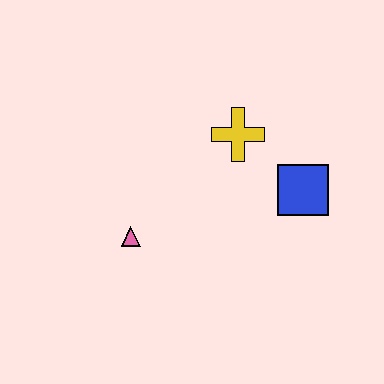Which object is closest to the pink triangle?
The yellow cross is closest to the pink triangle.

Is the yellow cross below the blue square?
No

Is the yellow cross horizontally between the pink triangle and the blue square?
Yes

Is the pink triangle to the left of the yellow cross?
Yes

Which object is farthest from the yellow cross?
The pink triangle is farthest from the yellow cross.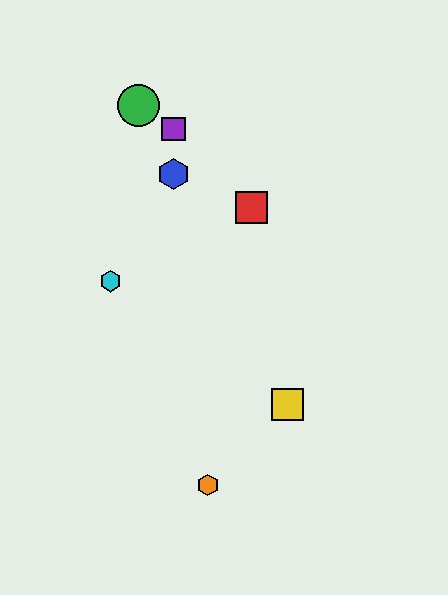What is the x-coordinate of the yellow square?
The yellow square is at x≈288.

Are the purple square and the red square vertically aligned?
No, the purple square is at x≈173 and the red square is at x≈251.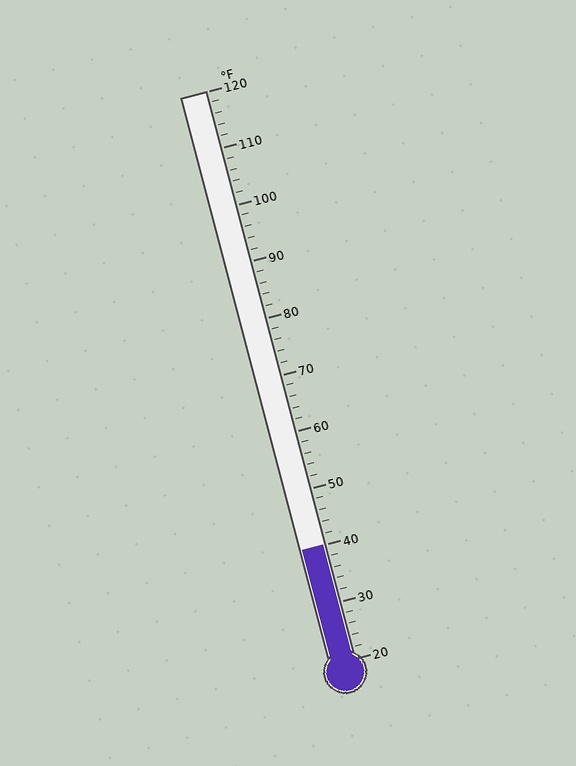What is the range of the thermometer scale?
The thermometer scale ranges from 20°F to 120°F.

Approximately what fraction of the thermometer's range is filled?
The thermometer is filled to approximately 20% of its range.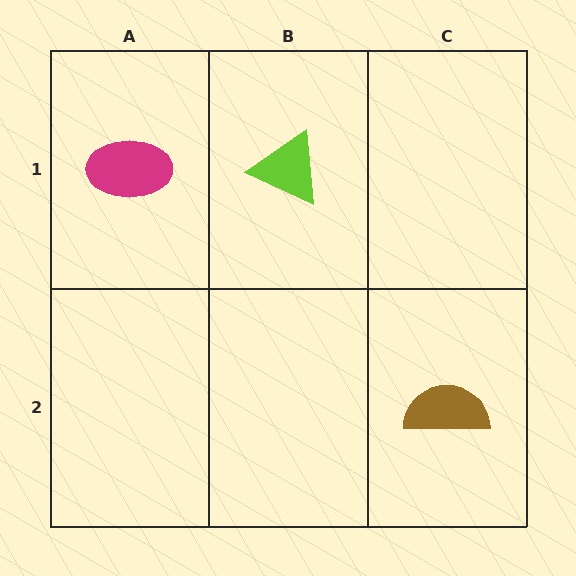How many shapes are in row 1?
2 shapes.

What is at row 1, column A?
A magenta ellipse.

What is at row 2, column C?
A brown semicircle.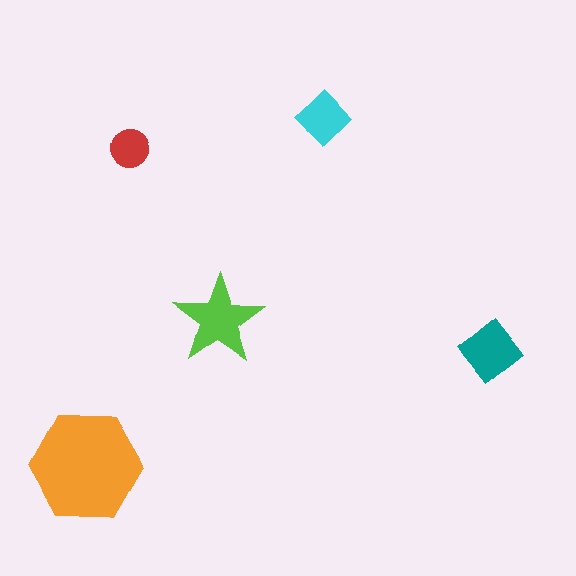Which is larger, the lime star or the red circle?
The lime star.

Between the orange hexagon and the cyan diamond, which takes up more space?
The orange hexagon.